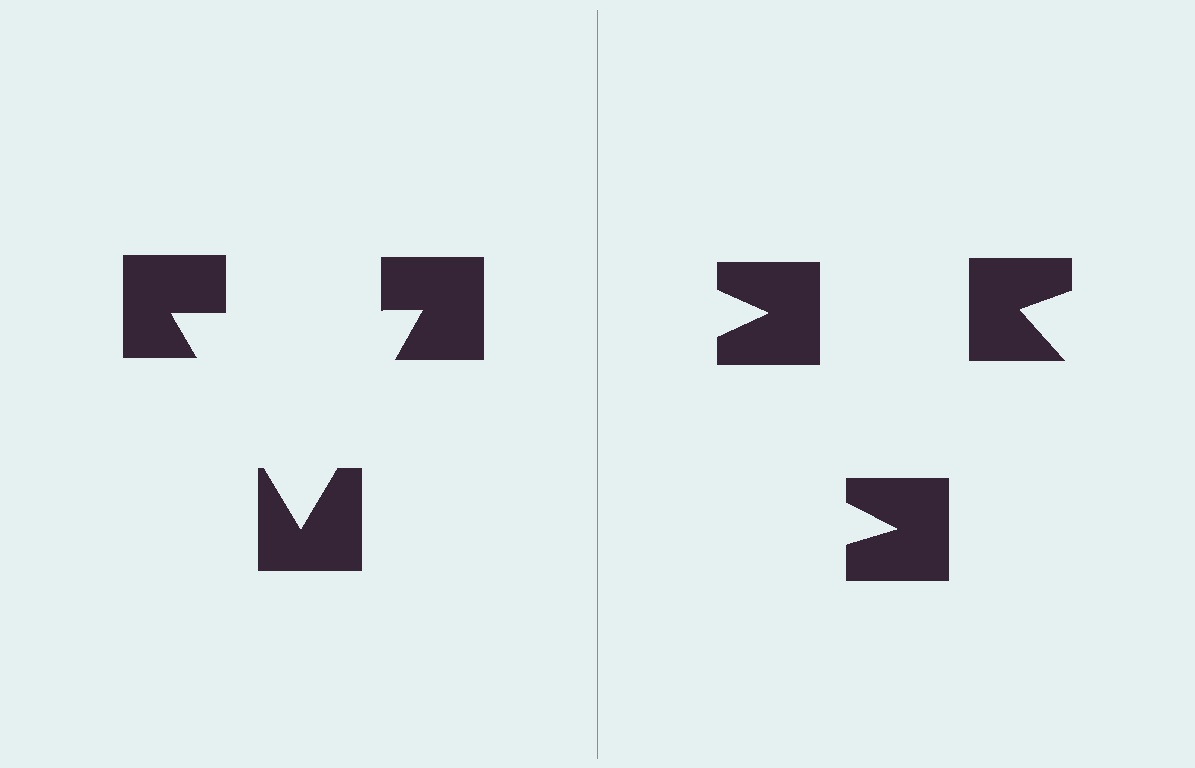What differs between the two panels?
The notched squares are positioned identically on both sides; only the wedge orientations differ. On the left they align to a triangle; on the right they are misaligned.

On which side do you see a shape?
An illusory triangle appears on the left side. On the right side the wedge cuts are rotated, so no coherent shape forms.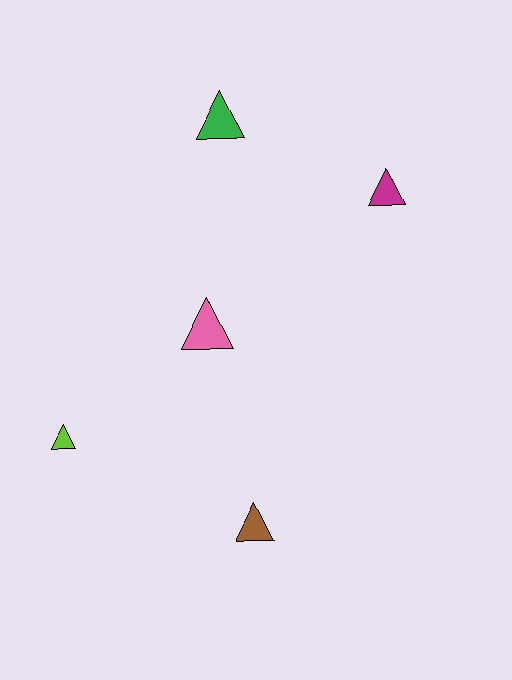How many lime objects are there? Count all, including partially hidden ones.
There is 1 lime object.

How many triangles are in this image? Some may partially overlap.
There are 5 triangles.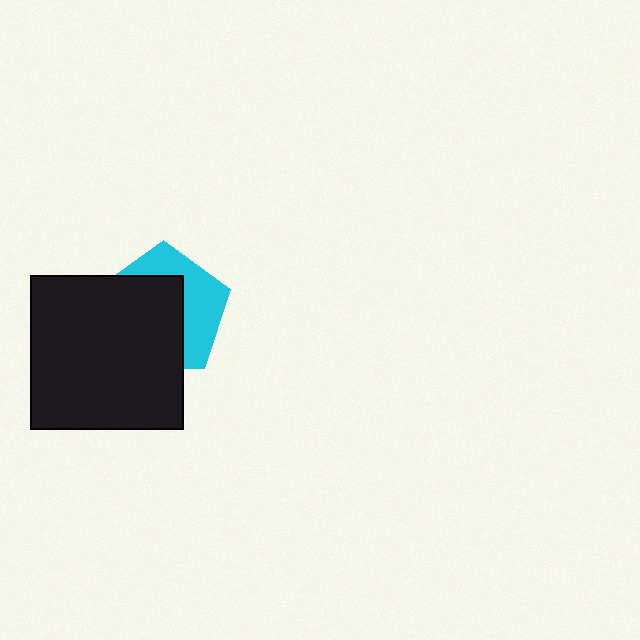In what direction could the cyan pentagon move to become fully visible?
The cyan pentagon could move toward the upper-right. That would shift it out from behind the black square entirely.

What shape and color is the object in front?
The object in front is a black square.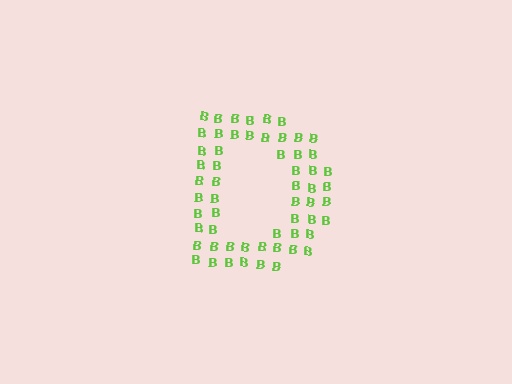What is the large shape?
The large shape is the letter D.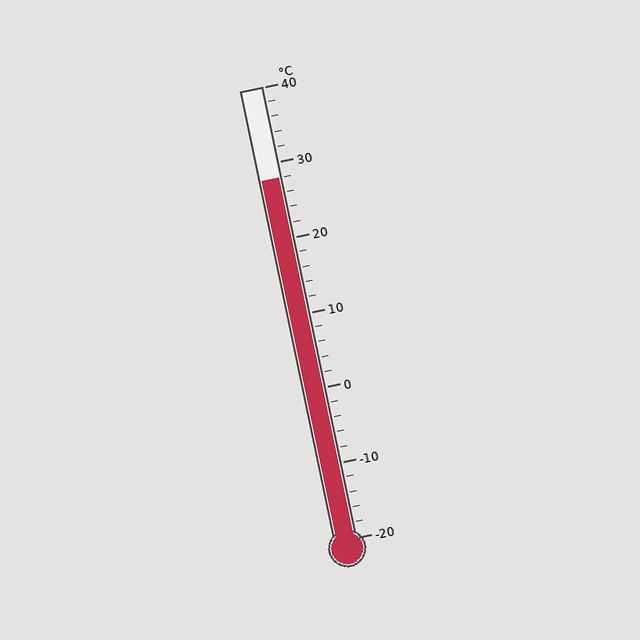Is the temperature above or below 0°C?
The temperature is above 0°C.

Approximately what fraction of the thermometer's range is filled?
The thermometer is filled to approximately 80% of its range.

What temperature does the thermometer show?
The thermometer shows approximately 28°C.